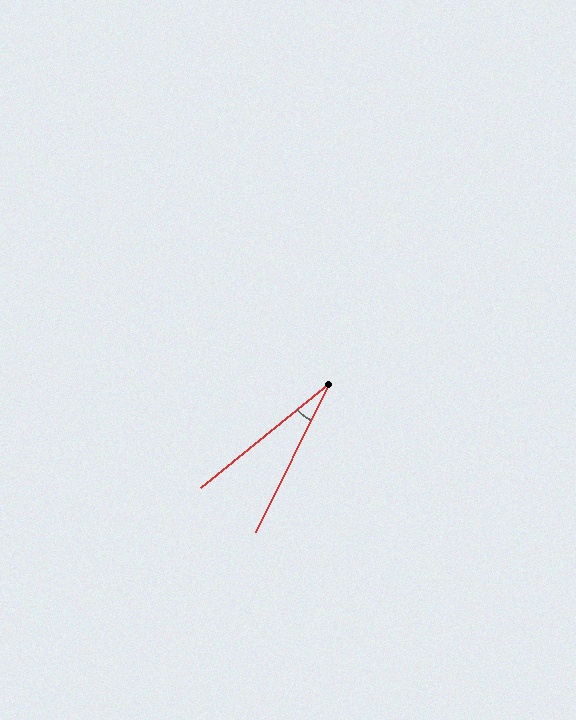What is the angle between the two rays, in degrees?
Approximately 25 degrees.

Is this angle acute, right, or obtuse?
It is acute.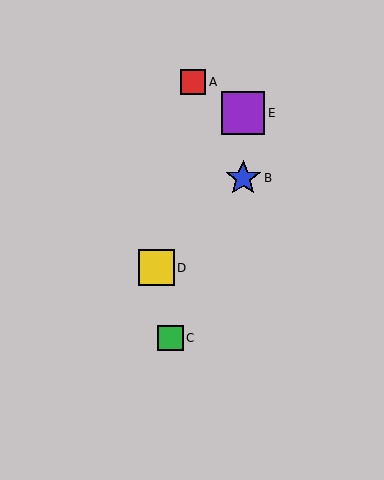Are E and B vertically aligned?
Yes, both are at x≈243.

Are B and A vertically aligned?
No, B is at x≈243 and A is at x≈193.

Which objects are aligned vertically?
Objects B, E are aligned vertically.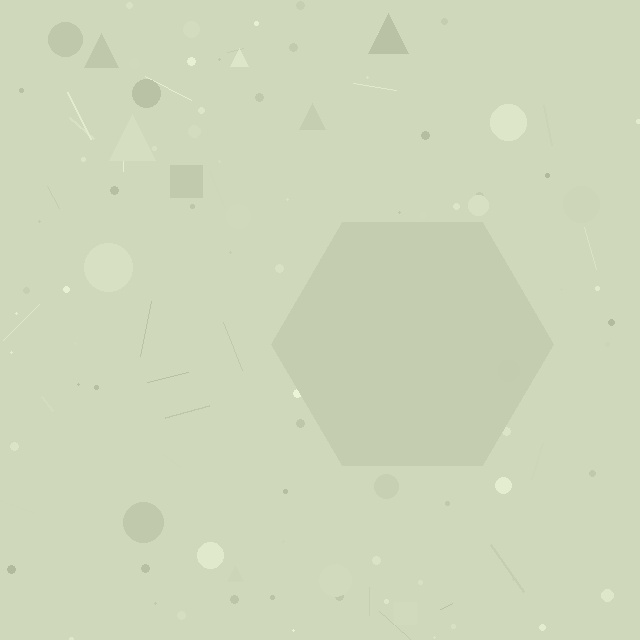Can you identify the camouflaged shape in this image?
The camouflaged shape is a hexagon.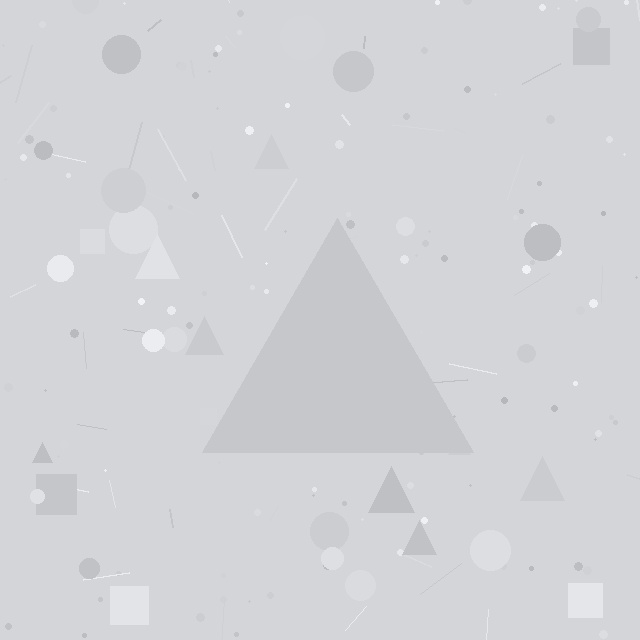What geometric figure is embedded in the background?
A triangle is embedded in the background.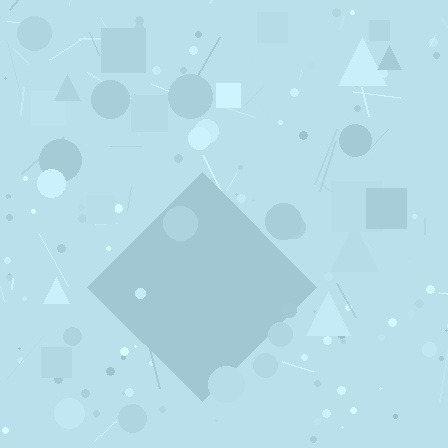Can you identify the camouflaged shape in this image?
The camouflaged shape is a diamond.